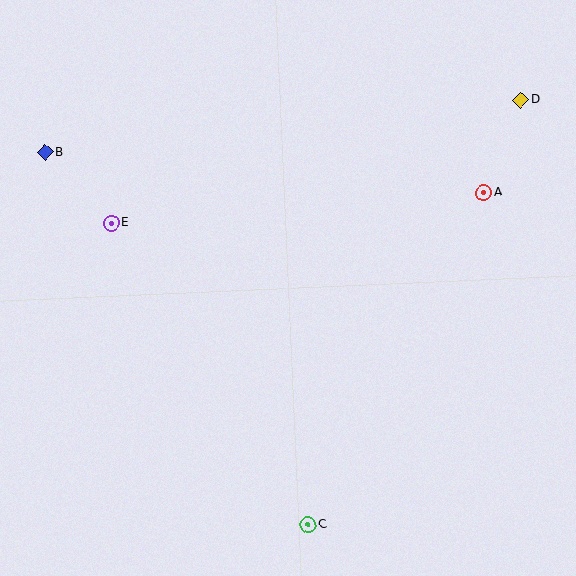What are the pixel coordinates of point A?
Point A is at (484, 192).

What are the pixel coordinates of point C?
Point C is at (308, 525).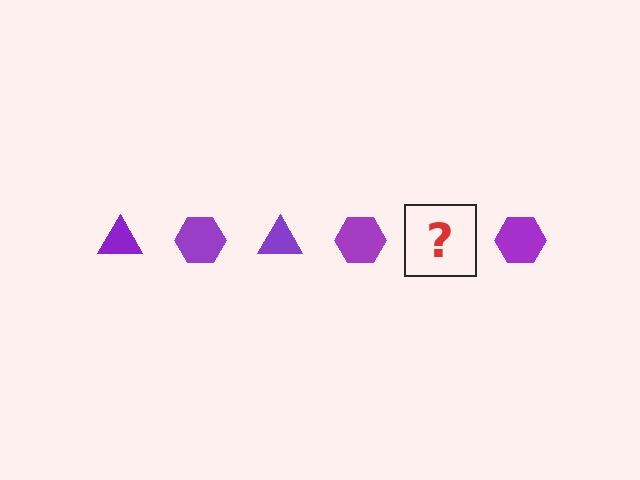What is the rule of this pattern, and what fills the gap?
The rule is that the pattern cycles through triangle, hexagon shapes in purple. The gap should be filled with a purple triangle.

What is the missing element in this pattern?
The missing element is a purple triangle.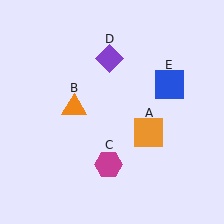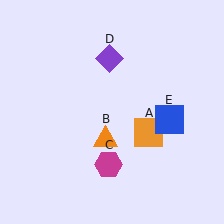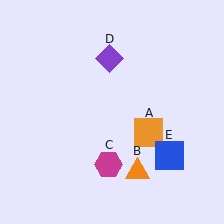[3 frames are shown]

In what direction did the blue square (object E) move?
The blue square (object E) moved down.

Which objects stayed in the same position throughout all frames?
Orange square (object A) and magenta hexagon (object C) and purple diamond (object D) remained stationary.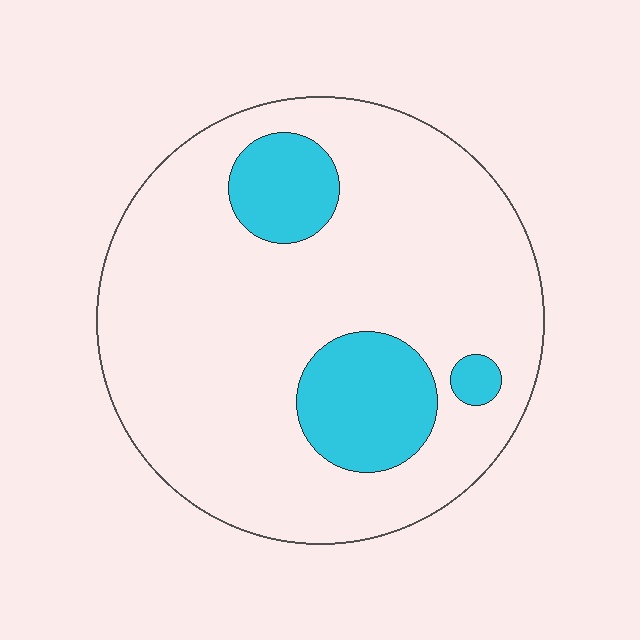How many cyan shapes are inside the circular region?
3.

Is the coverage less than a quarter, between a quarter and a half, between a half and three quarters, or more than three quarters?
Less than a quarter.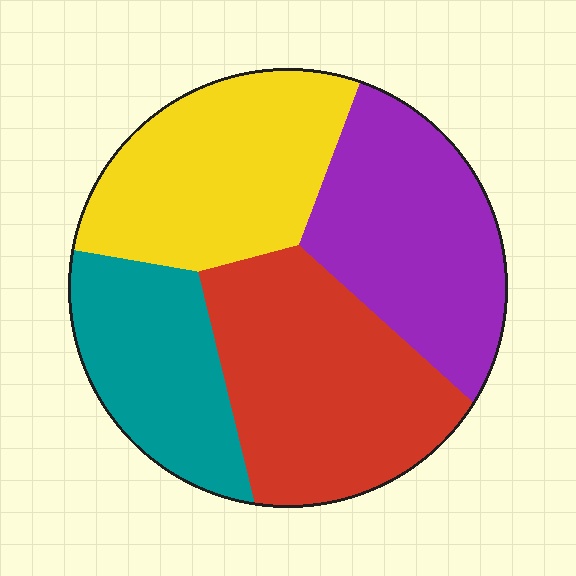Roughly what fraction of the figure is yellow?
Yellow covers 26% of the figure.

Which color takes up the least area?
Teal, at roughly 20%.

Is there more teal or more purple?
Purple.